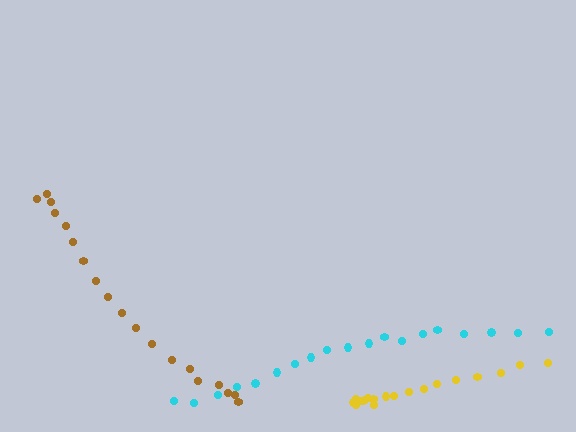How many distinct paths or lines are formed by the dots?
There are 3 distinct paths.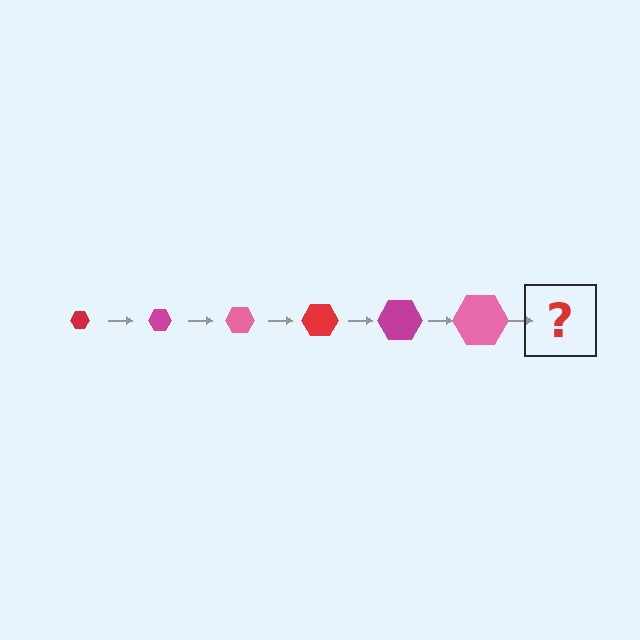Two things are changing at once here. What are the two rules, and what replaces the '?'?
The two rules are that the hexagon grows larger each step and the color cycles through red, magenta, and pink. The '?' should be a red hexagon, larger than the previous one.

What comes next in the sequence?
The next element should be a red hexagon, larger than the previous one.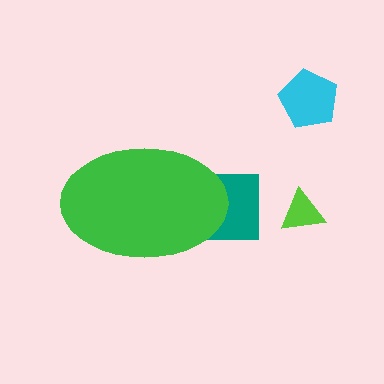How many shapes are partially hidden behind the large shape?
1 shape is partially hidden.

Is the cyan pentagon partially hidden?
No, the cyan pentagon is fully visible.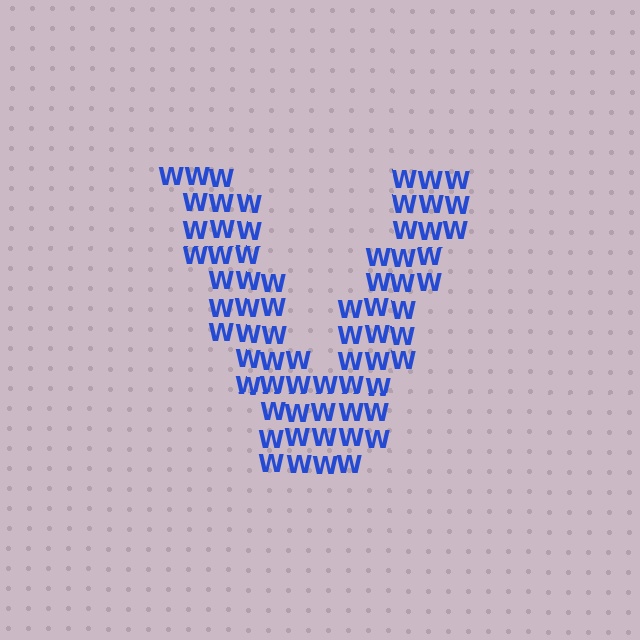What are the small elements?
The small elements are letter W's.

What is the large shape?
The large shape is the letter V.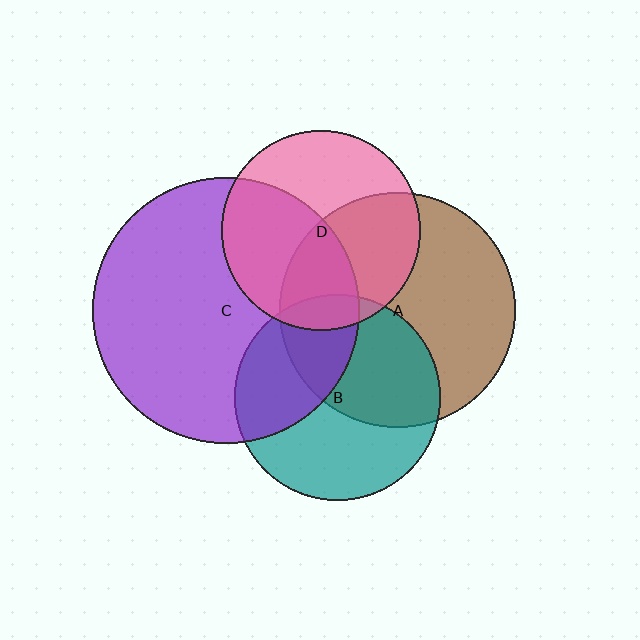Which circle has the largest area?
Circle C (purple).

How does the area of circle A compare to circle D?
Approximately 1.4 times.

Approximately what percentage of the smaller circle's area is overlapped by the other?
Approximately 45%.